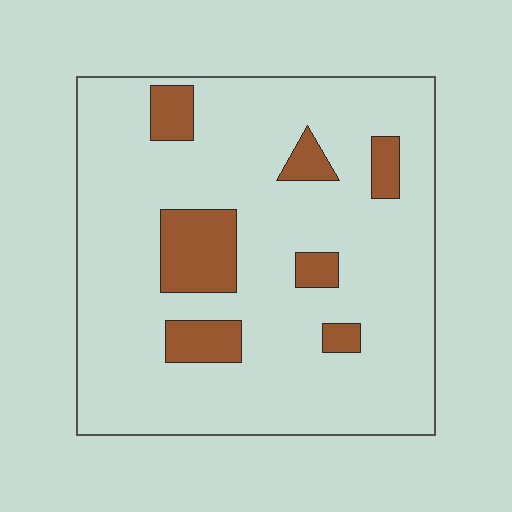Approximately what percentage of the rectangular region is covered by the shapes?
Approximately 15%.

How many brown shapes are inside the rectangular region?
7.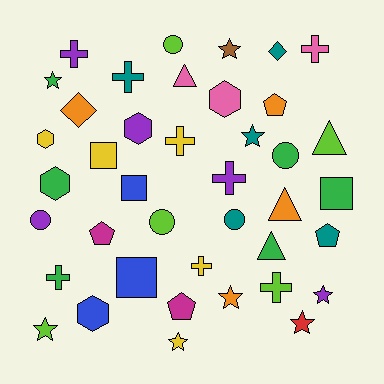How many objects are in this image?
There are 40 objects.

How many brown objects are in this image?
There is 1 brown object.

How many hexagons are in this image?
There are 5 hexagons.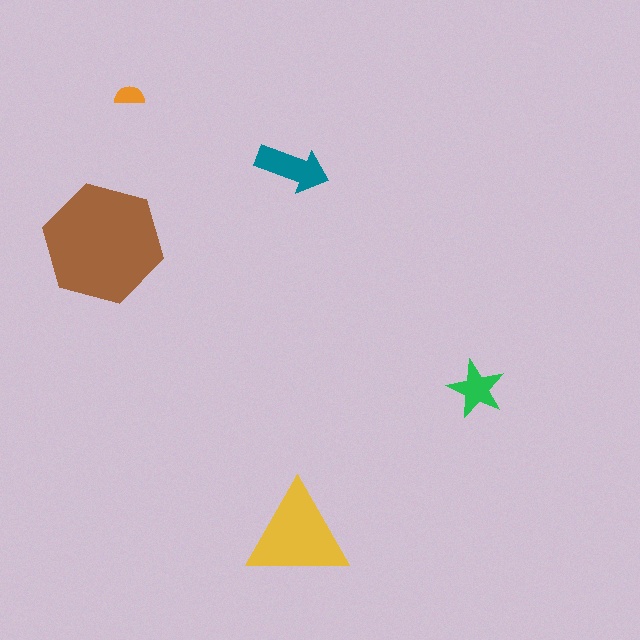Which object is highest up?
The orange semicircle is topmost.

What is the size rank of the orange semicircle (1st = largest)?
5th.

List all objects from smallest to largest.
The orange semicircle, the green star, the teal arrow, the yellow triangle, the brown hexagon.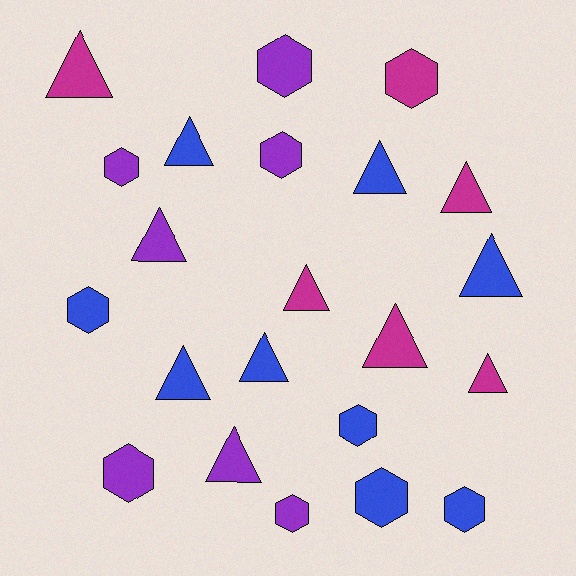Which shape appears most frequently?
Triangle, with 12 objects.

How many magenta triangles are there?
There are 5 magenta triangles.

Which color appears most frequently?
Blue, with 9 objects.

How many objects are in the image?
There are 22 objects.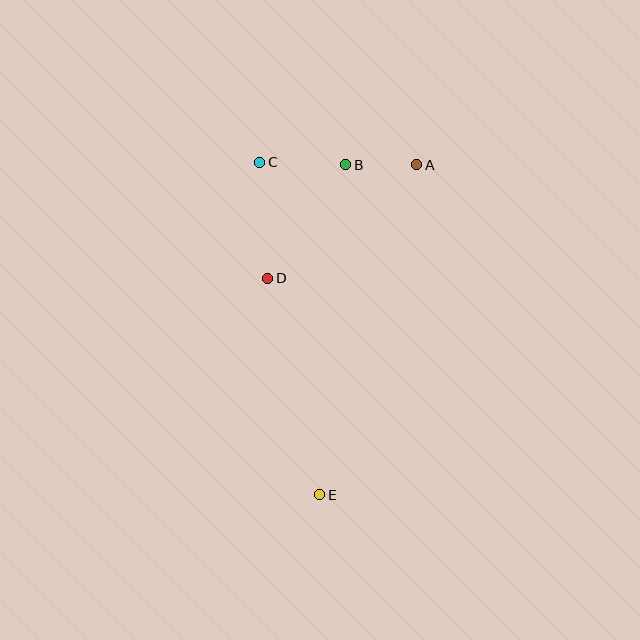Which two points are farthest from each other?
Points A and E are farthest from each other.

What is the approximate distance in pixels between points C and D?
The distance between C and D is approximately 116 pixels.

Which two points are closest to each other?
Points A and B are closest to each other.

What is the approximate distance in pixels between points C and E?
The distance between C and E is approximately 338 pixels.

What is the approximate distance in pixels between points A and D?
The distance between A and D is approximately 187 pixels.